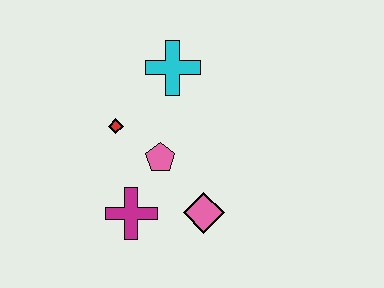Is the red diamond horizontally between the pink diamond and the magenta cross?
No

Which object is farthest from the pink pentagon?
The cyan cross is farthest from the pink pentagon.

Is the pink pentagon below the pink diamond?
No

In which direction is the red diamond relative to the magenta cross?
The red diamond is above the magenta cross.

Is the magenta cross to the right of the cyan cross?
No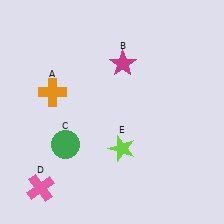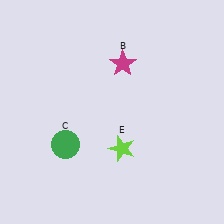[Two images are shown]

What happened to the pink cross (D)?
The pink cross (D) was removed in Image 2. It was in the bottom-left area of Image 1.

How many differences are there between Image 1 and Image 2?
There are 2 differences between the two images.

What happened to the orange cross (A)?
The orange cross (A) was removed in Image 2. It was in the top-left area of Image 1.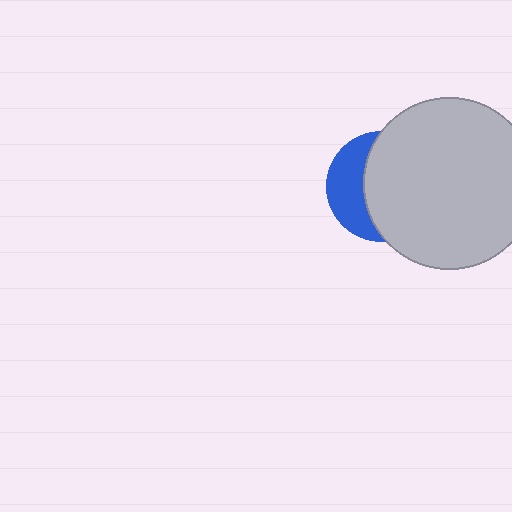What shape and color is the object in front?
The object in front is a light gray circle.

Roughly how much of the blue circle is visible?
A small part of it is visible (roughly 36%).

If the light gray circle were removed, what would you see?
You would see the complete blue circle.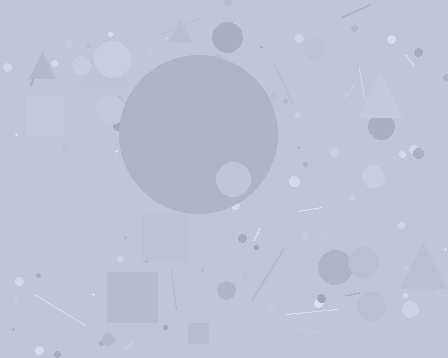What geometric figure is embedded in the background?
A circle is embedded in the background.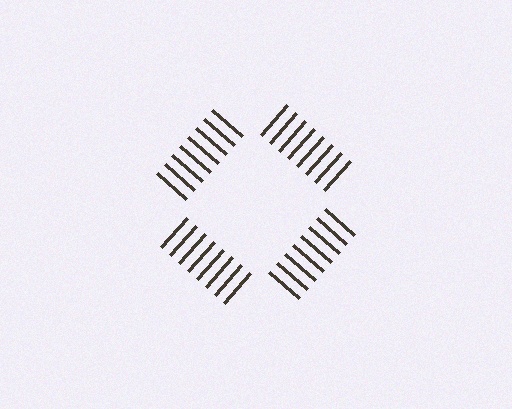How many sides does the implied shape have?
4 sides — the line-ends trace a square.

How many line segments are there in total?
32 — 8 along each of the 4 edges.